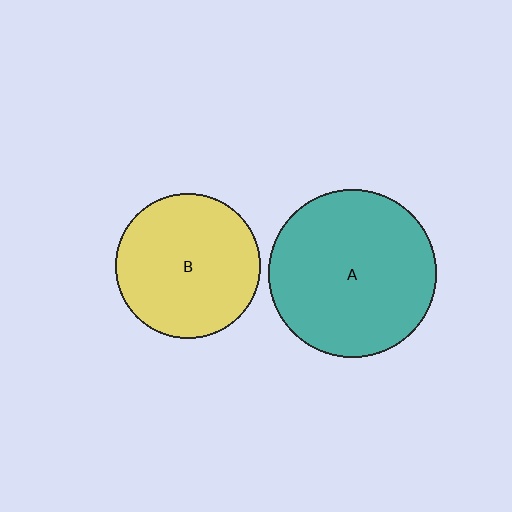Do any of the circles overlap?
No, none of the circles overlap.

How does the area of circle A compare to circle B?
Approximately 1.3 times.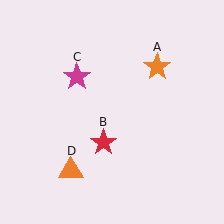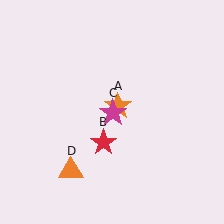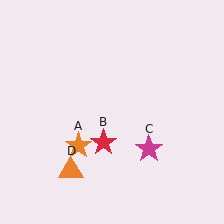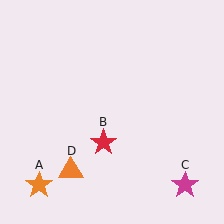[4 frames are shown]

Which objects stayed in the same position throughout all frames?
Red star (object B) and orange triangle (object D) remained stationary.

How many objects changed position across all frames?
2 objects changed position: orange star (object A), magenta star (object C).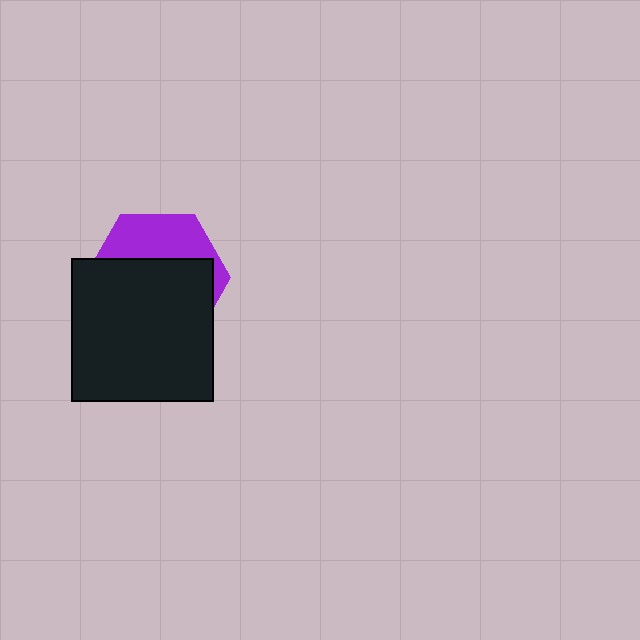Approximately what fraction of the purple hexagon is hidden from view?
Roughly 66% of the purple hexagon is hidden behind the black square.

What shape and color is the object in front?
The object in front is a black square.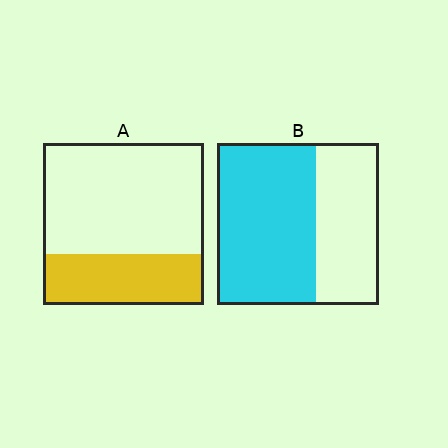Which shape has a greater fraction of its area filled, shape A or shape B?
Shape B.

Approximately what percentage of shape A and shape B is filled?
A is approximately 30% and B is approximately 60%.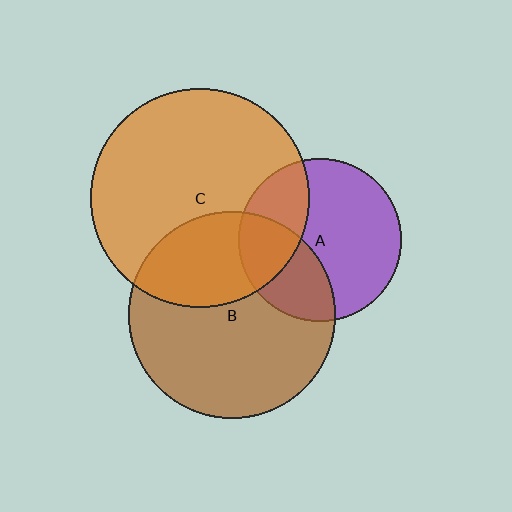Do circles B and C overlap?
Yes.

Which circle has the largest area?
Circle C (orange).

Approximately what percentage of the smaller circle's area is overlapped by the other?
Approximately 35%.